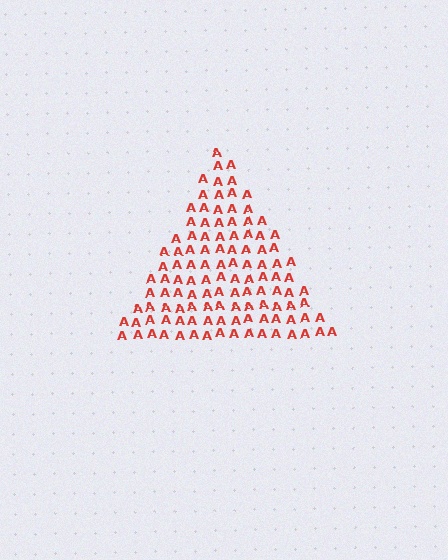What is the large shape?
The large shape is a triangle.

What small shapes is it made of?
It is made of small letter A's.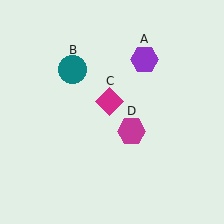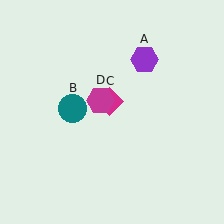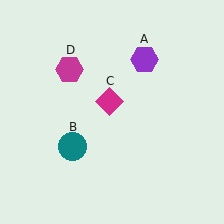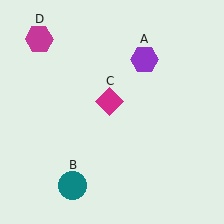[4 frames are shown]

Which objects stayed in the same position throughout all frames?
Purple hexagon (object A) and magenta diamond (object C) remained stationary.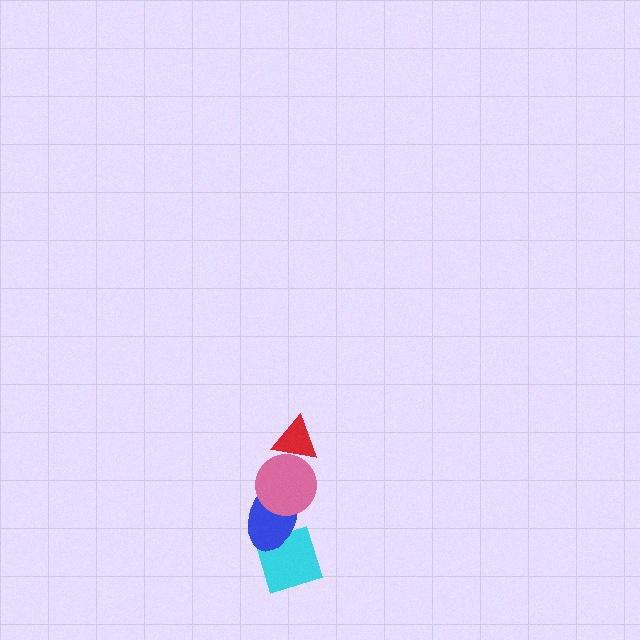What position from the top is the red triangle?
The red triangle is 1st from the top.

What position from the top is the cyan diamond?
The cyan diamond is 4th from the top.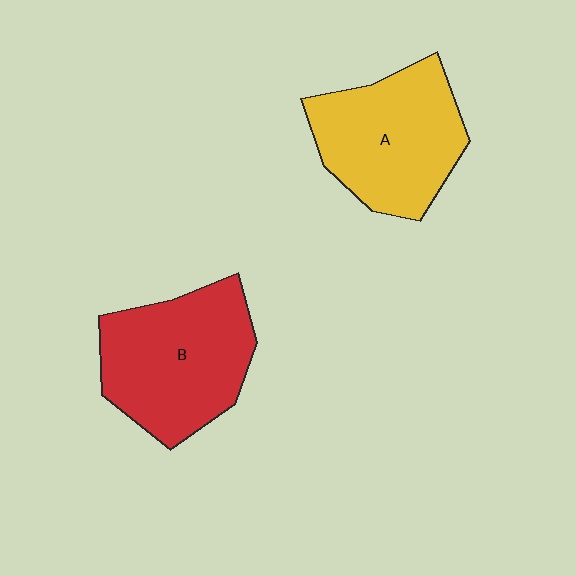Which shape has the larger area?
Shape B (red).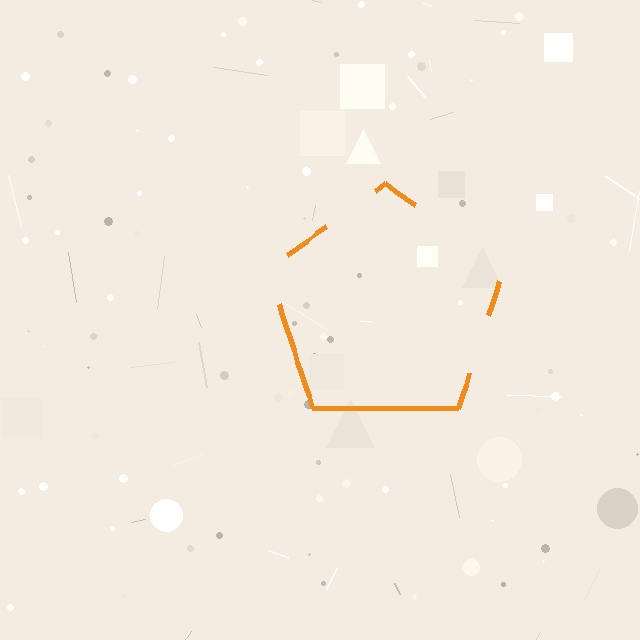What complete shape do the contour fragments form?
The contour fragments form a pentagon.